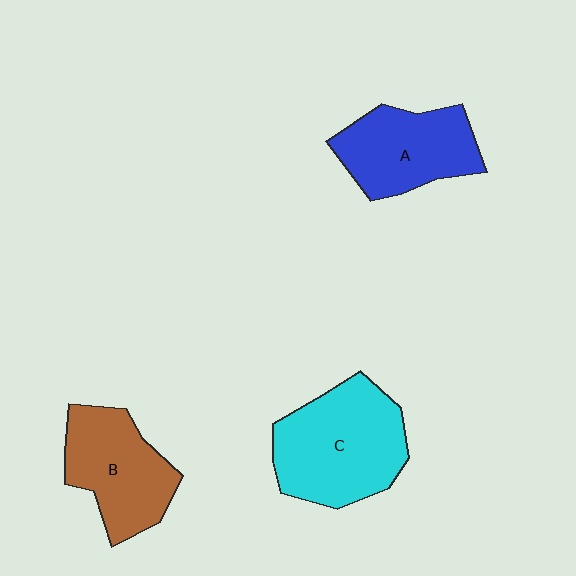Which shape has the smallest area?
Shape A (blue).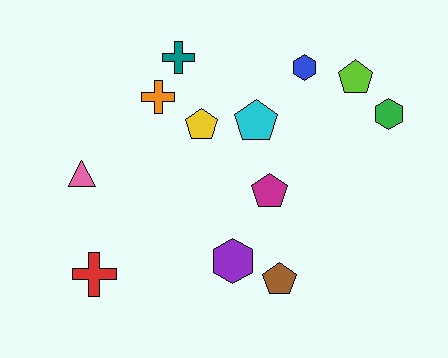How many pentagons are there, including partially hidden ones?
There are 5 pentagons.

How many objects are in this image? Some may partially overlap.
There are 12 objects.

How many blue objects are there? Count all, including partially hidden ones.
There is 1 blue object.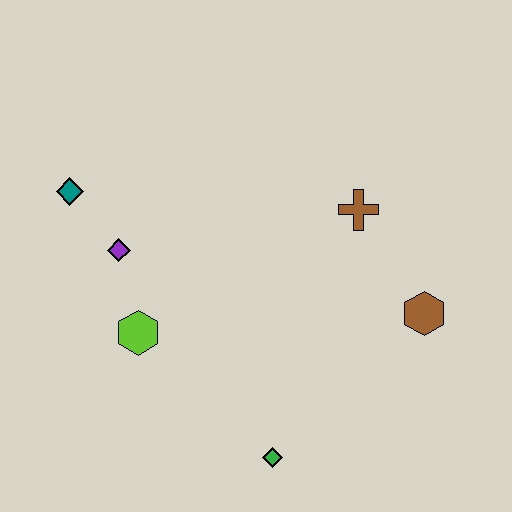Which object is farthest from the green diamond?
The teal diamond is farthest from the green diamond.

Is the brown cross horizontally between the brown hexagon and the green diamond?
Yes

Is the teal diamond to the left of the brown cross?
Yes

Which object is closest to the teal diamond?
The purple diamond is closest to the teal diamond.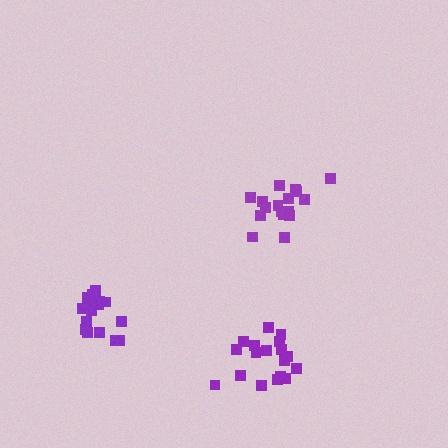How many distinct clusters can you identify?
There are 3 distinct clusters.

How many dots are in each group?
Group 1: 17 dots, Group 2: 16 dots, Group 3: 18 dots (51 total).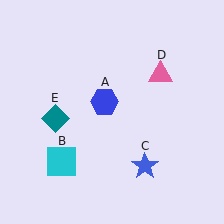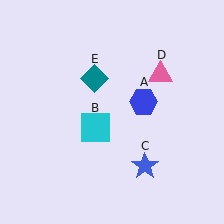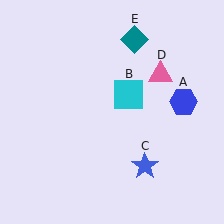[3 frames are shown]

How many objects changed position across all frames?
3 objects changed position: blue hexagon (object A), cyan square (object B), teal diamond (object E).